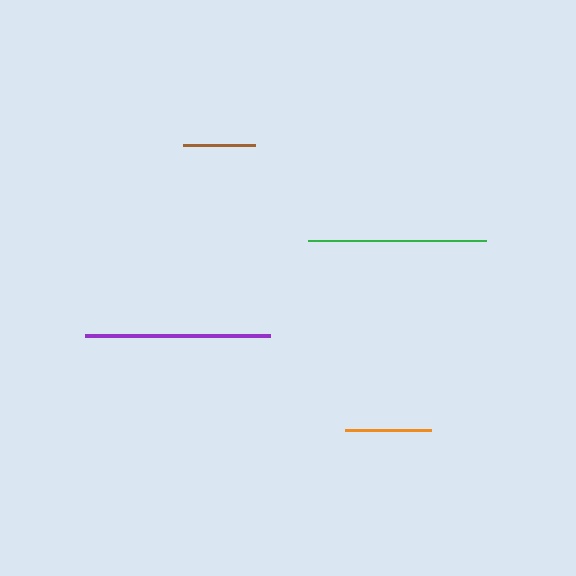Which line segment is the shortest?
The brown line is the shortest at approximately 72 pixels.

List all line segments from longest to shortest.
From longest to shortest: purple, green, orange, brown.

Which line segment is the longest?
The purple line is the longest at approximately 185 pixels.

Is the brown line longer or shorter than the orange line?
The orange line is longer than the brown line.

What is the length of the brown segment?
The brown segment is approximately 72 pixels long.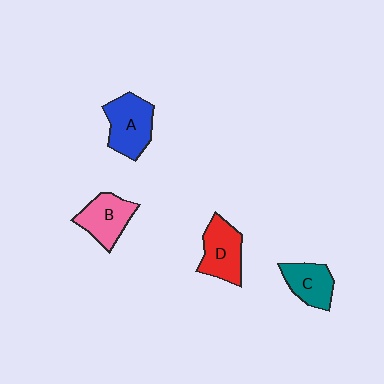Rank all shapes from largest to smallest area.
From largest to smallest: A (blue), D (red), B (pink), C (teal).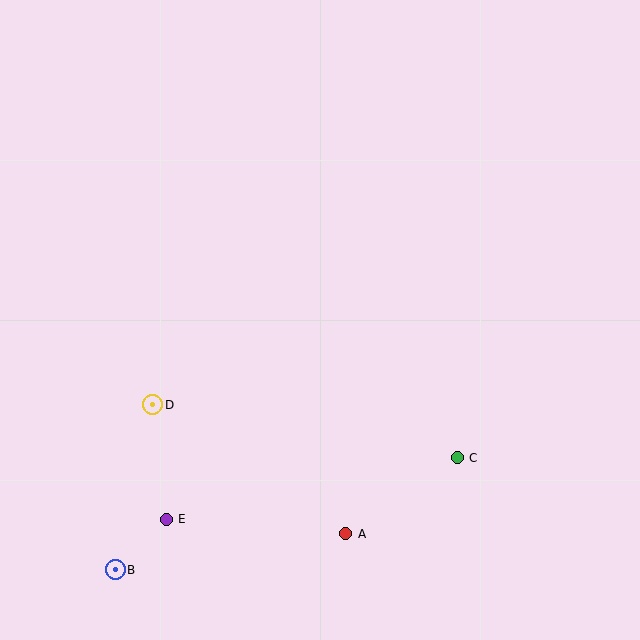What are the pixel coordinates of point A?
Point A is at (346, 534).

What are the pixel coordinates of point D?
Point D is at (153, 405).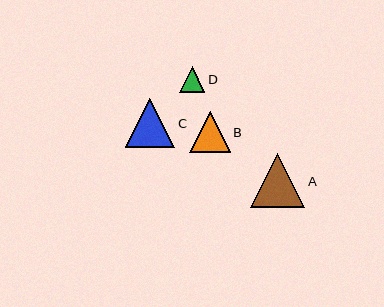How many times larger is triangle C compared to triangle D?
Triangle C is approximately 1.9 times the size of triangle D.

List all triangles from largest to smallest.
From largest to smallest: A, C, B, D.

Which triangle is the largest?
Triangle A is the largest with a size of approximately 54 pixels.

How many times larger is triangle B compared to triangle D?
Triangle B is approximately 1.6 times the size of triangle D.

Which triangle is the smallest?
Triangle D is the smallest with a size of approximately 25 pixels.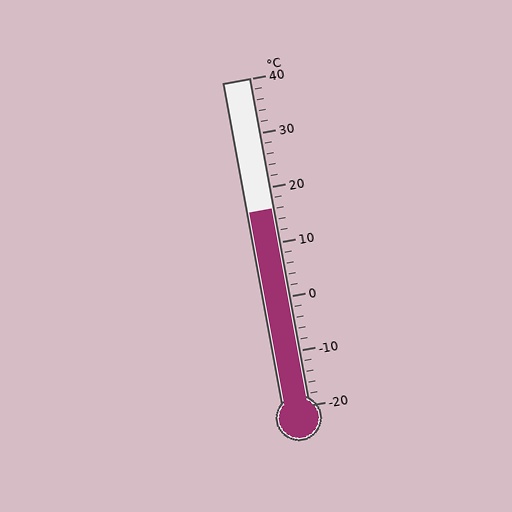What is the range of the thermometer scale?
The thermometer scale ranges from -20°C to 40°C.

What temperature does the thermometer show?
The thermometer shows approximately 16°C.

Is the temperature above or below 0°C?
The temperature is above 0°C.